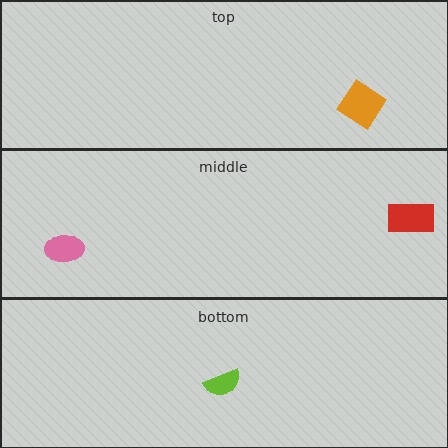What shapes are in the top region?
The orange diamond.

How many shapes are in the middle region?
2.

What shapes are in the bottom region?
The lime semicircle.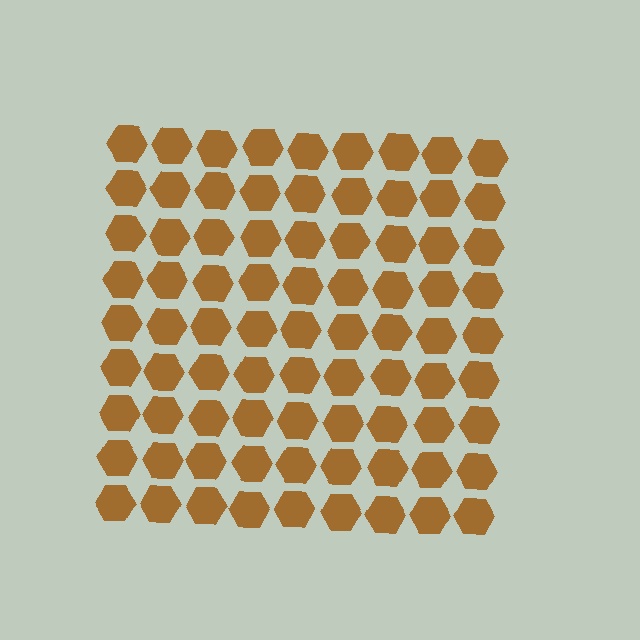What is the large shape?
The large shape is a square.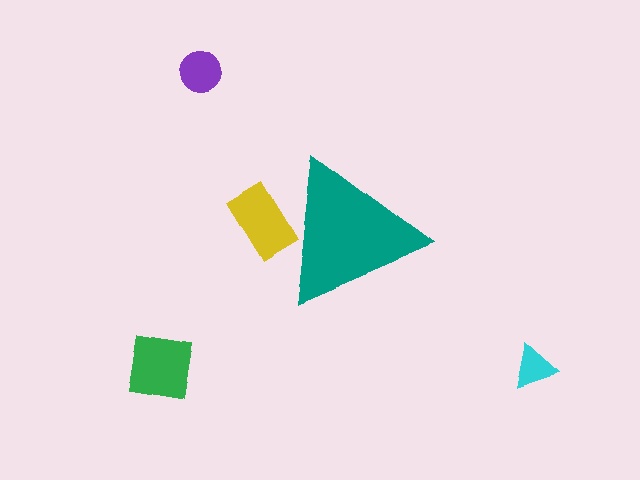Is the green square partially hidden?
No, the green square is fully visible.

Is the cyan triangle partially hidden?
No, the cyan triangle is fully visible.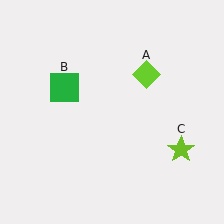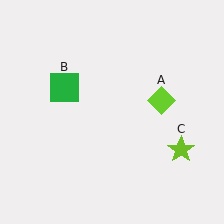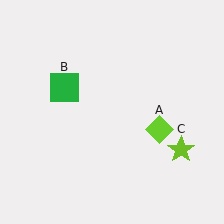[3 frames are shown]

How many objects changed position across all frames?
1 object changed position: lime diamond (object A).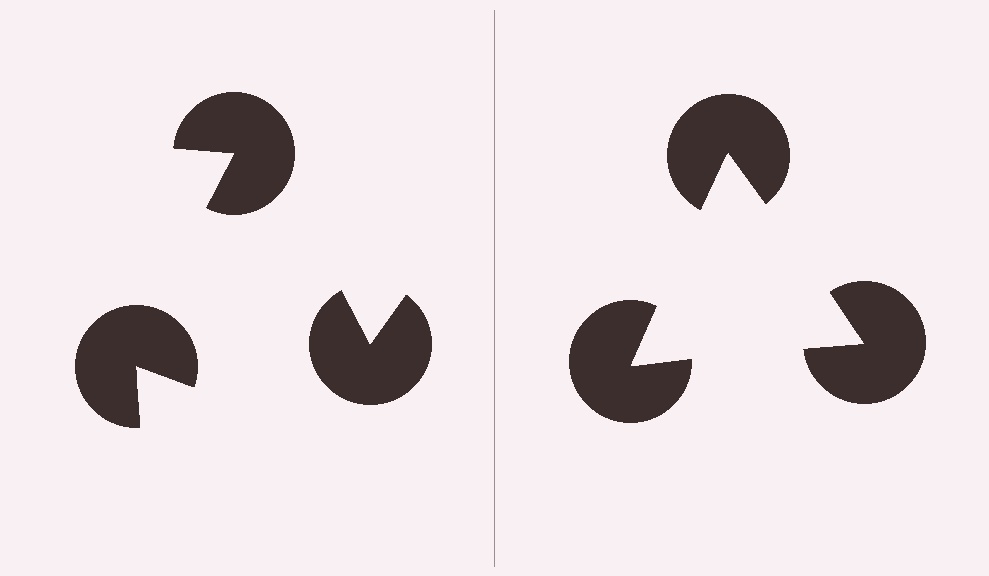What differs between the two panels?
The pac-man discs are positioned identically on both sides; only the wedge orientations differ. On the right they align to a triangle; on the left they are misaligned.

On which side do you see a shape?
An illusory triangle appears on the right side. On the left side the wedge cuts are rotated, so no coherent shape forms.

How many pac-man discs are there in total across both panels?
6 — 3 on each side.